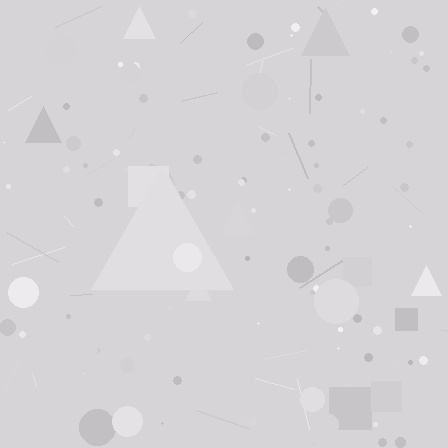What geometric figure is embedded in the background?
A triangle is embedded in the background.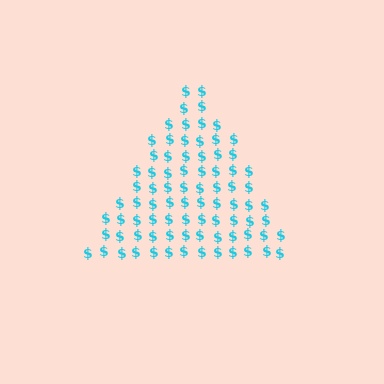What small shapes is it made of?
It is made of small dollar signs.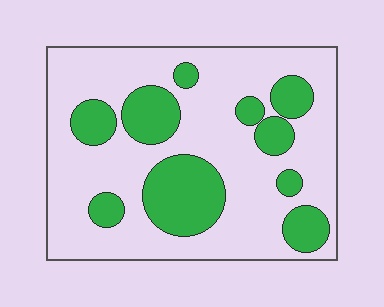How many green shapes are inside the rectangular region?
10.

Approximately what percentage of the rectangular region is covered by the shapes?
Approximately 30%.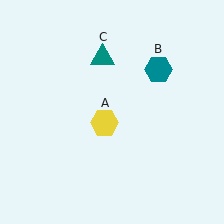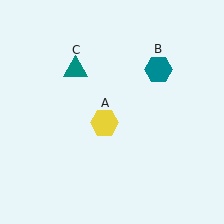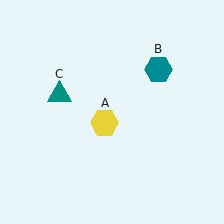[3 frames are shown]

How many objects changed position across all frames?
1 object changed position: teal triangle (object C).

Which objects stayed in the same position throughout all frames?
Yellow hexagon (object A) and teal hexagon (object B) remained stationary.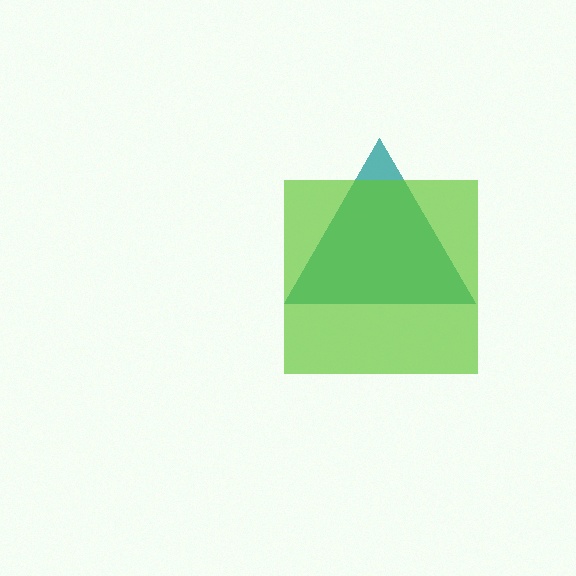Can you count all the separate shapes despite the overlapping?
Yes, there are 2 separate shapes.